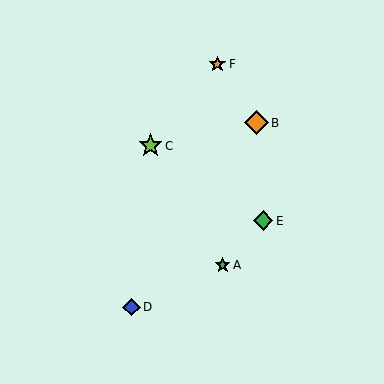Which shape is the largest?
The orange diamond (labeled B) is the largest.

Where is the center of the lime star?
The center of the lime star is at (151, 146).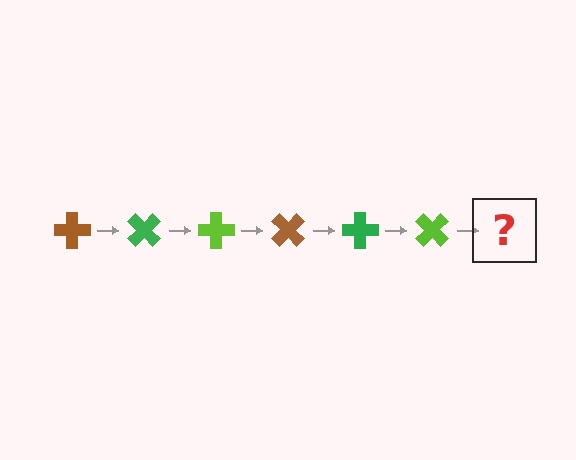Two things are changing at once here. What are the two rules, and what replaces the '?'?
The two rules are that it rotates 45 degrees each step and the color cycles through brown, green, and lime. The '?' should be a brown cross, rotated 270 degrees from the start.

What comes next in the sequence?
The next element should be a brown cross, rotated 270 degrees from the start.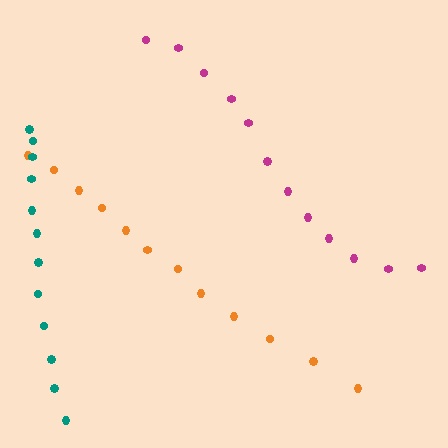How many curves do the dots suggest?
There are 3 distinct paths.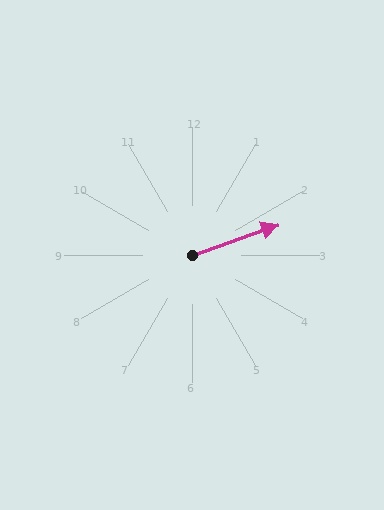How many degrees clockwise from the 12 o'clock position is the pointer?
Approximately 70 degrees.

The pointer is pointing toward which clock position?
Roughly 2 o'clock.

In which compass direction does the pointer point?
East.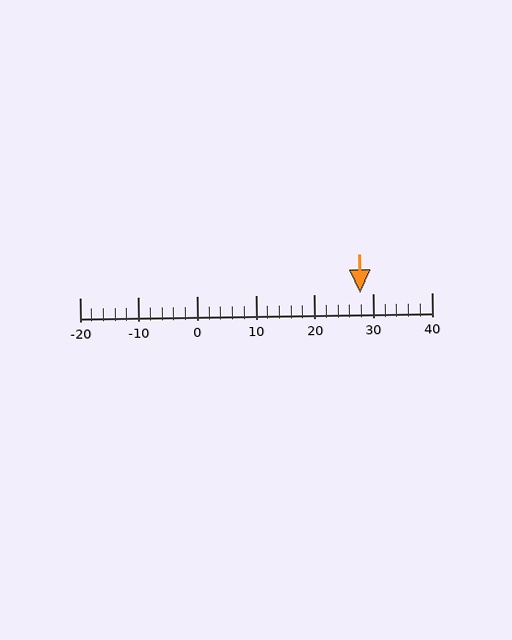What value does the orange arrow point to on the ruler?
The orange arrow points to approximately 28.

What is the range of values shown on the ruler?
The ruler shows values from -20 to 40.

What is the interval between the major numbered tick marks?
The major tick marks are spaced 10 units apart.